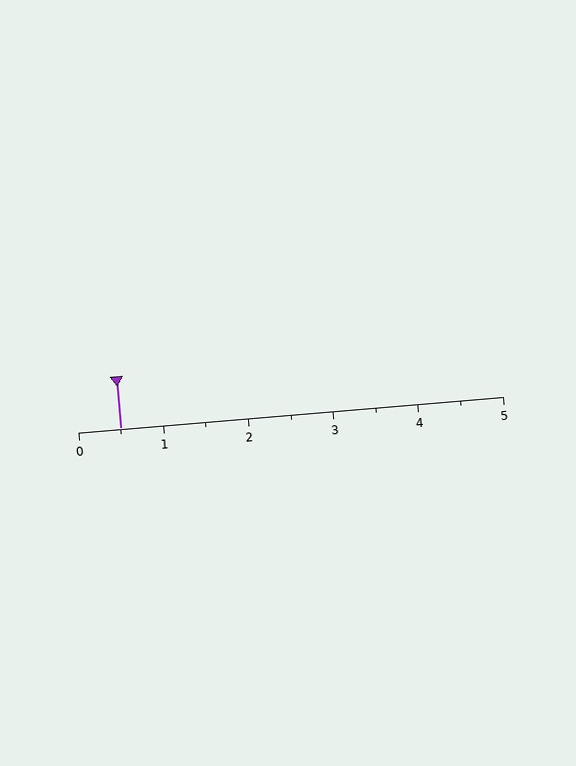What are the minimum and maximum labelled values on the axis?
The axis runs from 0 to 5.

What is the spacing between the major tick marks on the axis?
The major ticks are spaced 1 apart.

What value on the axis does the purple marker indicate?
The marker indicates approximately 0.5.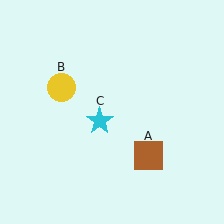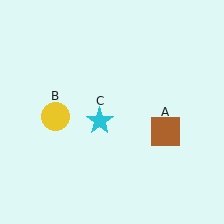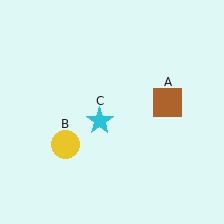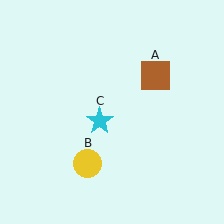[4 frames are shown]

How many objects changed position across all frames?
2 objects changed position: brown square (object A), yellow circle (object B).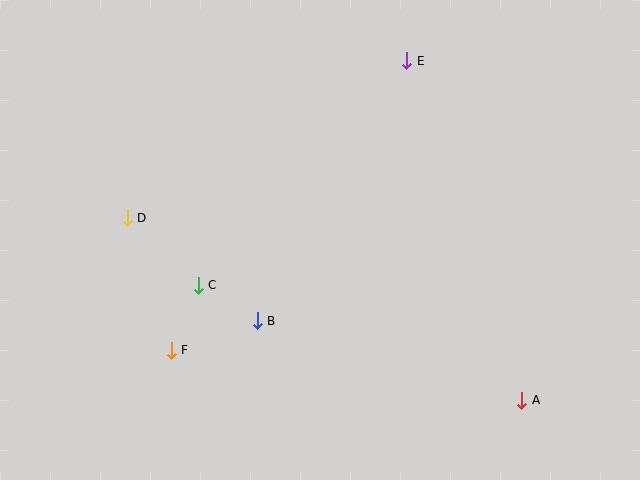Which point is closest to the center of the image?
Point B at (257, 321) is closest to the center.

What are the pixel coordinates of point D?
Point D is at (127, 218).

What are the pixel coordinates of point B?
Point B is at (257, 321).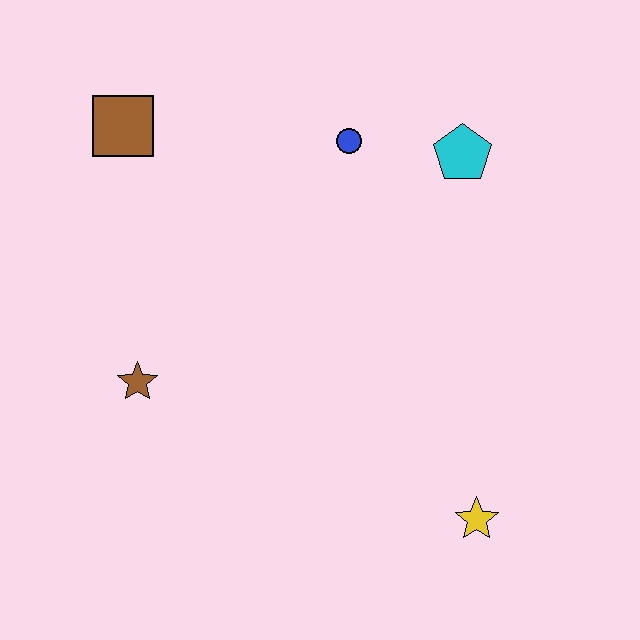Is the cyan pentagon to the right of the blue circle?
Yes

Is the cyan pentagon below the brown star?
No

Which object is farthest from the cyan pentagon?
The brown star is farthest from the cyan pentagon.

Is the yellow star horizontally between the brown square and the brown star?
No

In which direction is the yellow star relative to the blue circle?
The yellow star is below the blue circle.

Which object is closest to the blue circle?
The cyan pentagon is closest to the blue circle.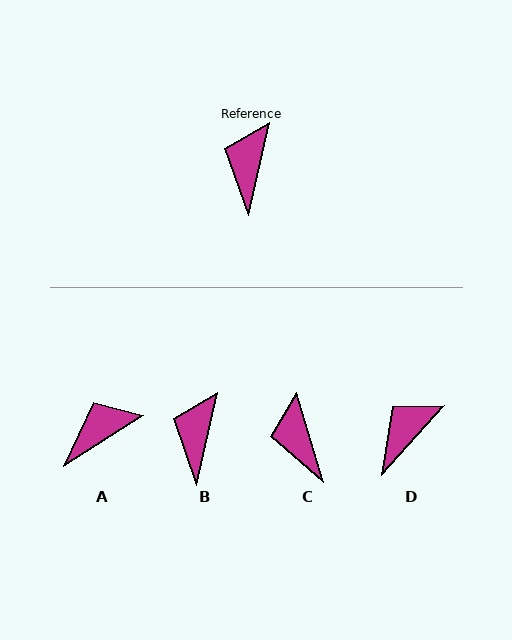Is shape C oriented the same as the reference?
No, it is off by about 30 degrees.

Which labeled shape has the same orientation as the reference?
B.